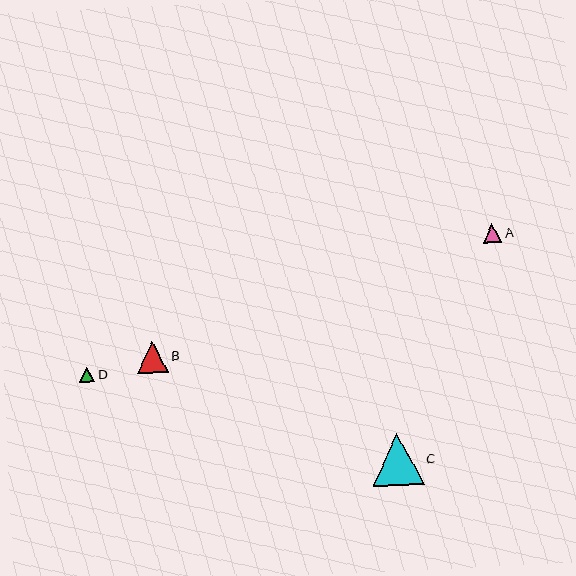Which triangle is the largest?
Triangle C is the largest with a size of approximately 52 pixels.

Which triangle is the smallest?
Triangle D is the smallest with a size of approximately 15 pixels.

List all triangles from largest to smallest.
From largest to smallest: C, B, A, D.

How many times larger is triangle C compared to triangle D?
Triangle C is approximately 3.4 times the size of triangle D.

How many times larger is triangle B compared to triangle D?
Triangle B is approximately 2.1 times the size of triangle D.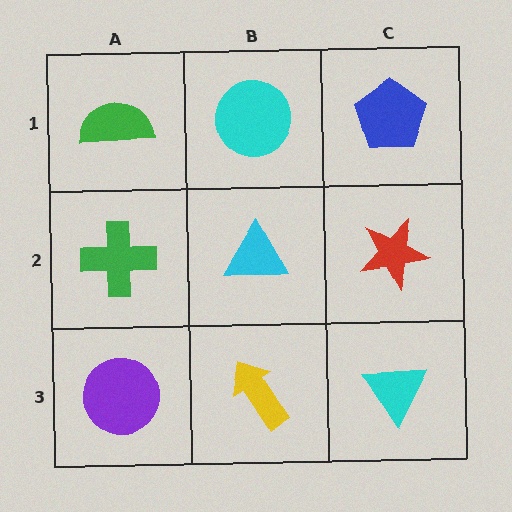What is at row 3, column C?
A cyan triangle.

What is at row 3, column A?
A purple circle.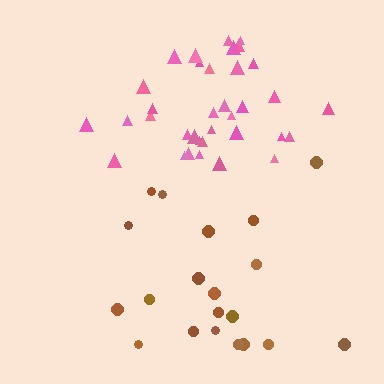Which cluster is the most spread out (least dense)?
Brown.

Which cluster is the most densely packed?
Pink.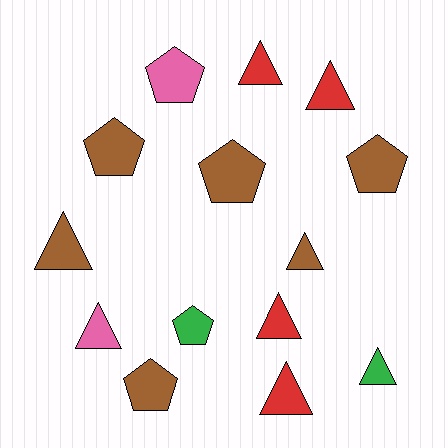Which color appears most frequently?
Brown, with 6 objects.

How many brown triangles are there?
There are 2 brown triangles.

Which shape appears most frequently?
Triangle, with 8 objects.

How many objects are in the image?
There are 14 objects.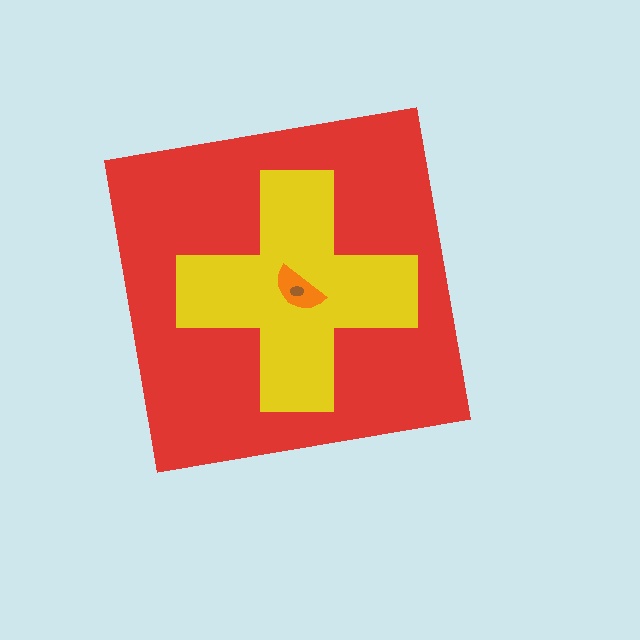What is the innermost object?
The brown ellipse.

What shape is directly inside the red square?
The yellow cross.